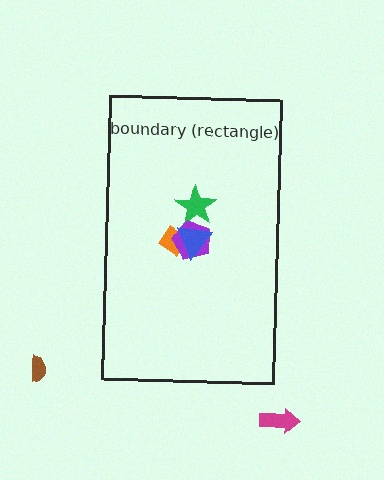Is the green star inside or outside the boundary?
Inside.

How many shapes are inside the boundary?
4 inside, 2 outside.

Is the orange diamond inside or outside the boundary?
Inside.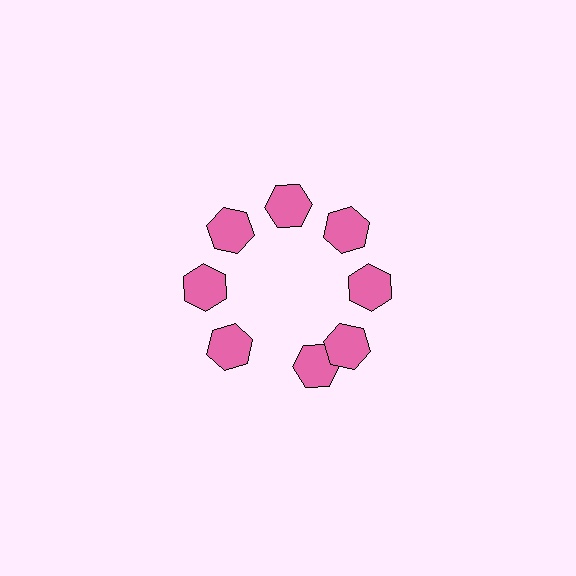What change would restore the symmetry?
The symmetry would be restored by rotating it back into even spacing with its neighbors so that all 8 hexagons sit at equal angles and equal distance from the center.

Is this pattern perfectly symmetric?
No. The 8 pink hexagons are arranged in a ring, but one element near the 6 o'clock position is rotated out of alignment along the ring, breaking the 8-fold rotational symmetry.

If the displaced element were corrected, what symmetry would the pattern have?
It would have 8-fold rotational symmetry — the pattern would map onto itself every 45 degrees.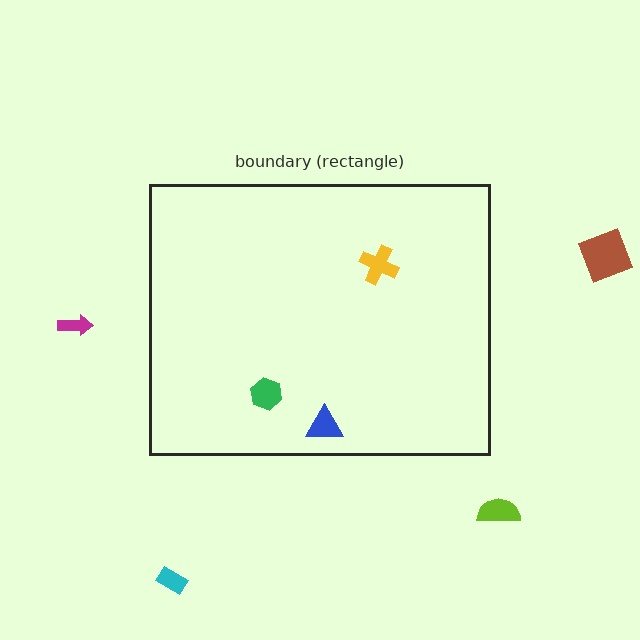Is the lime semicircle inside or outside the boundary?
Outside.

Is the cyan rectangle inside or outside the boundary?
Outside.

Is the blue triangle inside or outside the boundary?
Inside.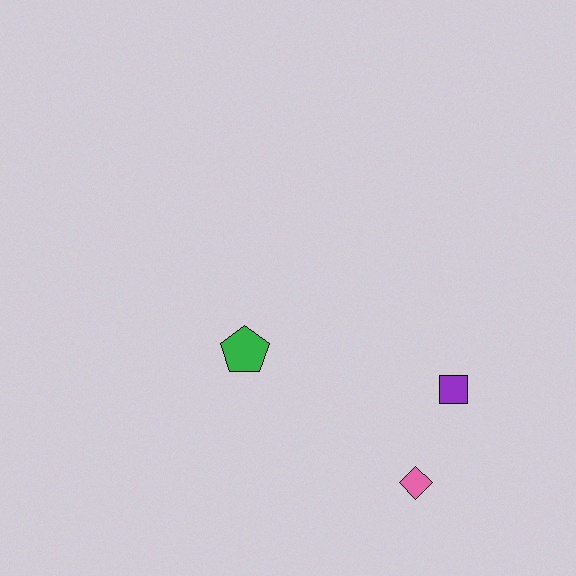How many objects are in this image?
There are 3 objects.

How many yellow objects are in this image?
There are no yellow objects.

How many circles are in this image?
There are no circles.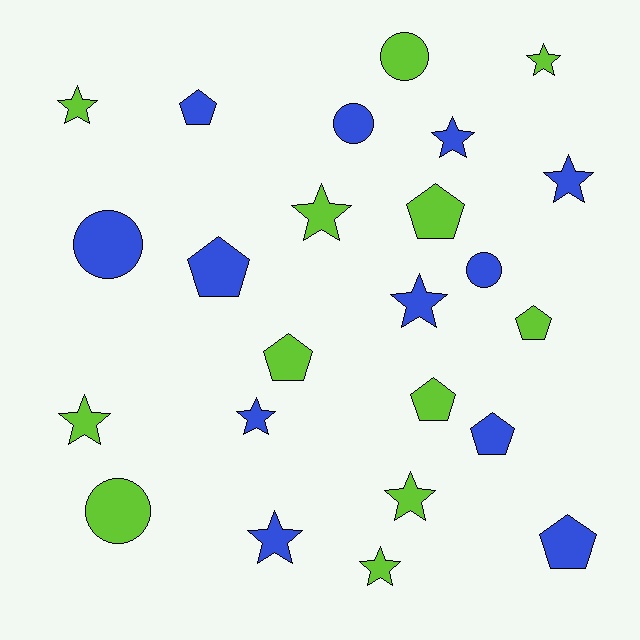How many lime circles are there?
There are 2 lime circles.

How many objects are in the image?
There are 24 objects.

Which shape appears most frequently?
Star, with 11 objects.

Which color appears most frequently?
Lime, with 12 objects.